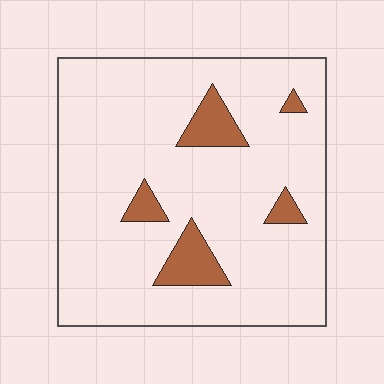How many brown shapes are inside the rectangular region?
5.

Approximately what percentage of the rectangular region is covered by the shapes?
Approximately 10%.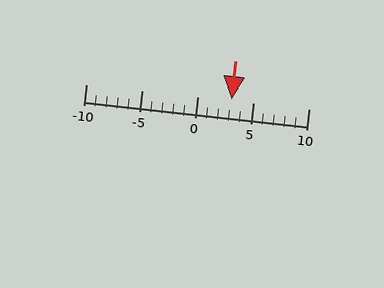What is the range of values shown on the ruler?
The ruler shows values from -10 to 10.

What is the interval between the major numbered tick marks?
The major tick marks are spaced 5 units apart.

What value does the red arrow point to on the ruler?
The red arrow points to approximately 3.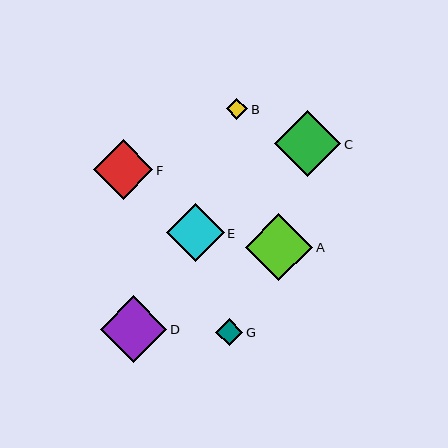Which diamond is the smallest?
Diamond B is the smallest with a size of approximately 21 pixels.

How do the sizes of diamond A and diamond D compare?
Diamond A and diamond D are approximately the same size.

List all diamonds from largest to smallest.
From largest to smallest: A, D, C, F, E, G, B.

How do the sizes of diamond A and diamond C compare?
Diamond A and diamond C are approximately the same size.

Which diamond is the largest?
Diamond A is the largest with a size of approximately 67 pixels.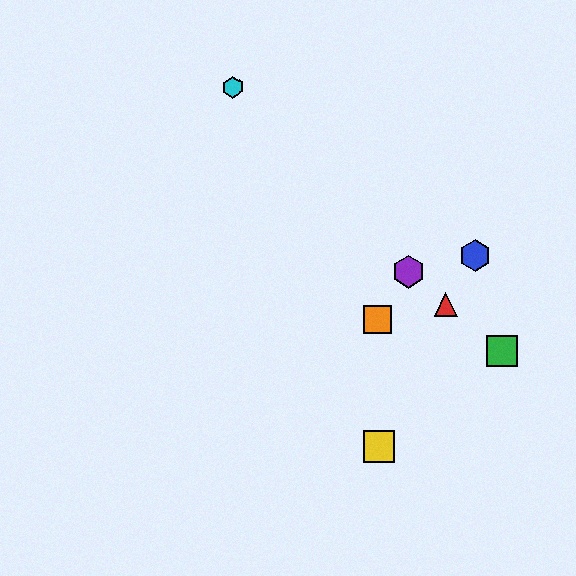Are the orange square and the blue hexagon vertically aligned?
No, the orange square is at x≈377 and the blue hexagon is at x≈475.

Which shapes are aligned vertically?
The yellow square, the orange square are aligned vertically.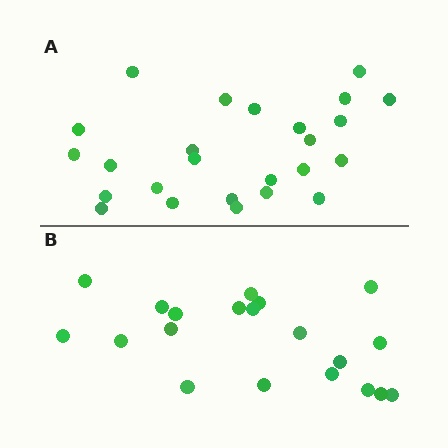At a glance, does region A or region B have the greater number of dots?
Region A (the top region) has more dots.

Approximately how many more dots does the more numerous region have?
Region A has about 5 more dots than region B.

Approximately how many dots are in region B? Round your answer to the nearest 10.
About 20 dots.